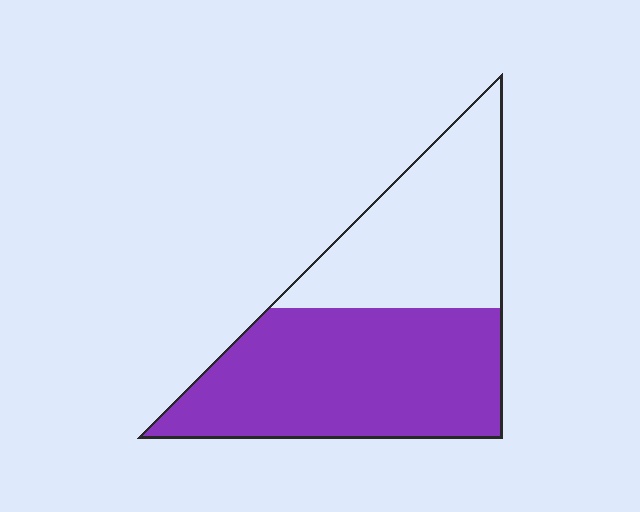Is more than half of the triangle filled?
Yes.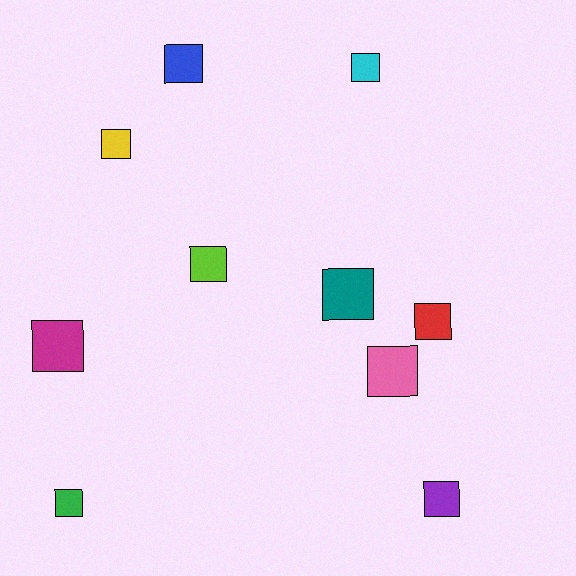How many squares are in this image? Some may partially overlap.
There are 10 squares.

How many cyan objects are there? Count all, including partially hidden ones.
There is 1 cyan object.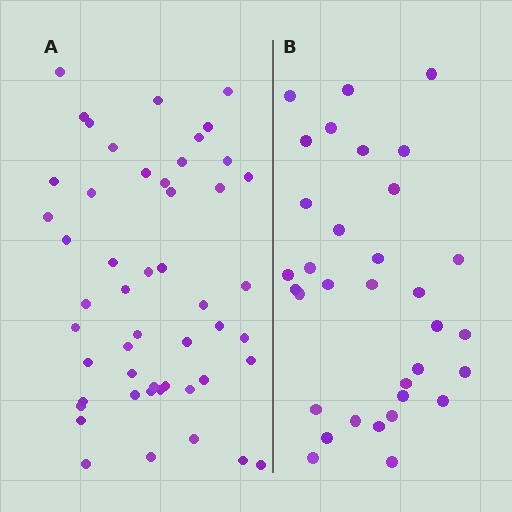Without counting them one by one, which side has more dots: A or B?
Region A (the left region) has more dots.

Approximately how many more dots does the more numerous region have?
Region A has approximately 15 more dots than region B.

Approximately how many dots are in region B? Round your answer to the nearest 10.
About 30 dots. (The exact count is 33, which rounds to 30.)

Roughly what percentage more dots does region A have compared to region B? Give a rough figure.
About 50% more.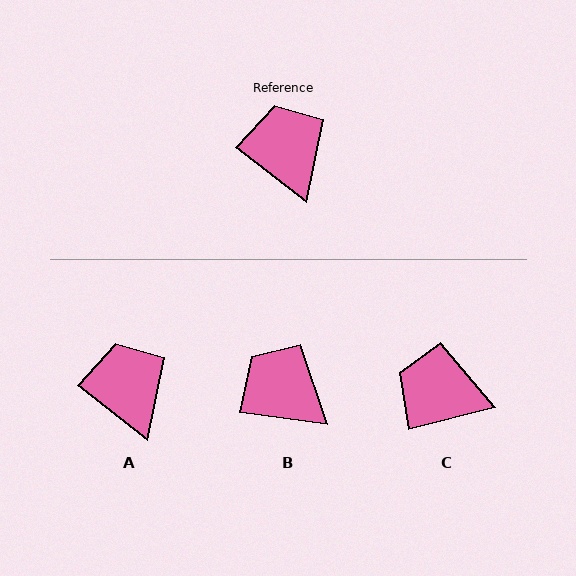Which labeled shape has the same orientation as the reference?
A.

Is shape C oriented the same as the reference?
No, it is off by about 52 degrees.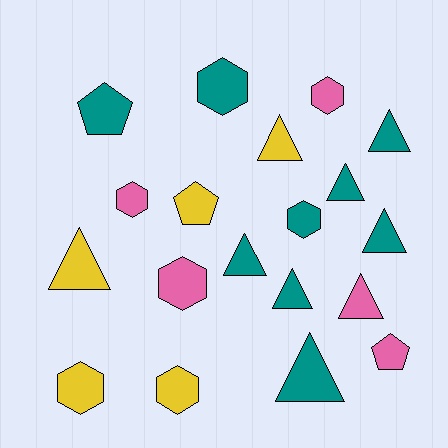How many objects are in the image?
There are 19 objects.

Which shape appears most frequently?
Triangle, with 9 objects.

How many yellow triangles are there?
There are 2 yellow triangles.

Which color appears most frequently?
Teal, with 9 objects.